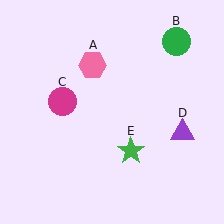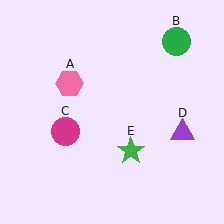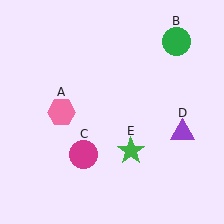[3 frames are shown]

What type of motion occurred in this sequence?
The pink hexagon (object A), magenta circle (object C) rotated counterclockwise around the center of the scene.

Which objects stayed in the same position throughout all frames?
Green circle (object B) and purple triangle (object D) and green star (object E) remained stationary.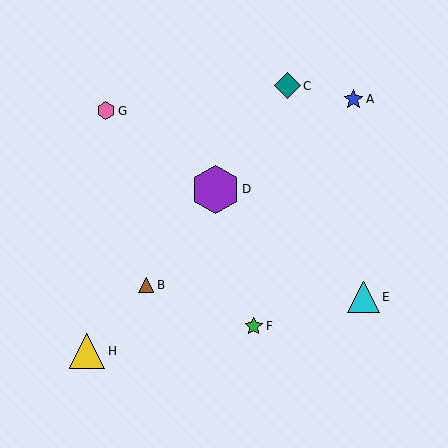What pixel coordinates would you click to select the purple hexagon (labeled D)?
Click at (215, 189) to select the purple hexagon D.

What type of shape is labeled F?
Shape F is a green star.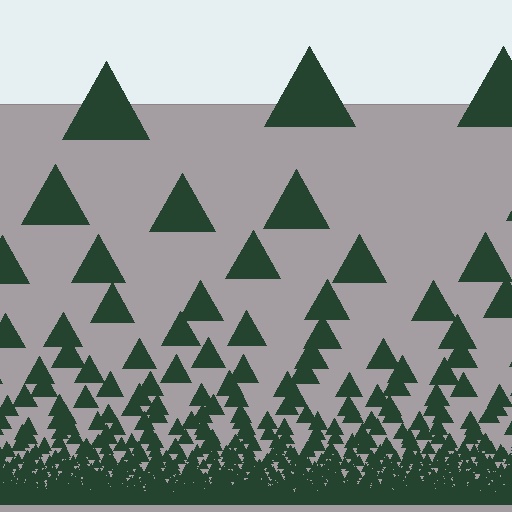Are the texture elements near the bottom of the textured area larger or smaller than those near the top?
Smaller. The gradient is inverted — elements near the bottom are smaller and denser.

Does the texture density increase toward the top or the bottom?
Density increases toward the bottom.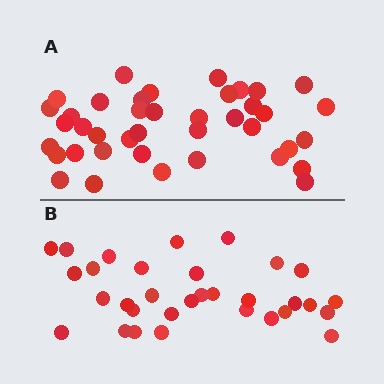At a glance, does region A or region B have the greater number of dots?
Region A (the top region) has more dots.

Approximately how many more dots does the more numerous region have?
Region A has roughly 8 or so more dots than region B.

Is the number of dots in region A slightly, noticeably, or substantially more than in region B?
Region A has noticeably more, but not dramatically so. The ratio is roughly 1.2 to 1.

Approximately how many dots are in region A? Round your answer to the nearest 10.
About 40 dots.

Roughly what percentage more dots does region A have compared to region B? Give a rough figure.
About 25% more.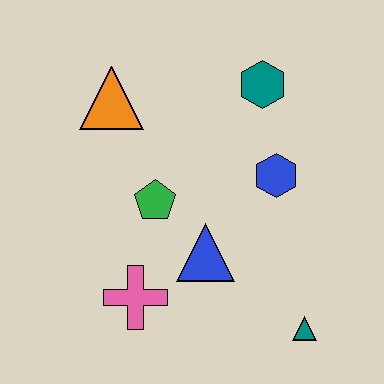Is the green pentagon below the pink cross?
No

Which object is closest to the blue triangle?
The green pentagon is closest to the blue triangle.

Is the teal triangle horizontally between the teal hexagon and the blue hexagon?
No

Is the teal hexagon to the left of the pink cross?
No